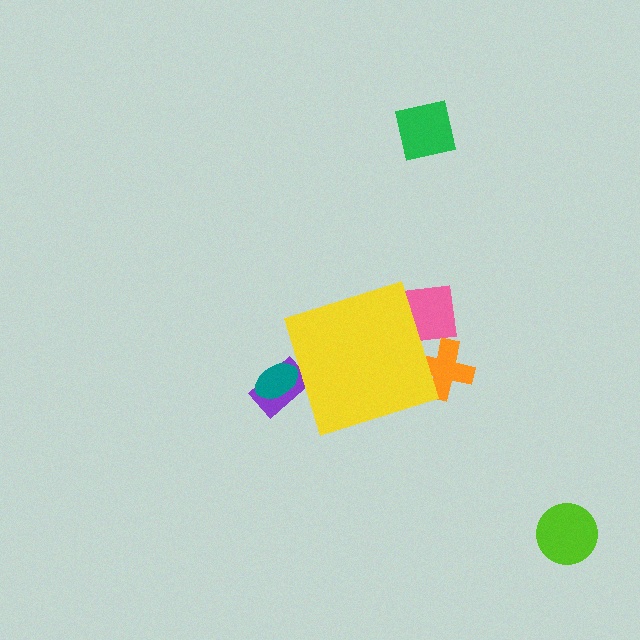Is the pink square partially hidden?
Yes, the pink square is partially hidden behind the yellow diamond.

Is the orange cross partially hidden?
Yes, the orange cross is partially hidden behind the yellow diamond.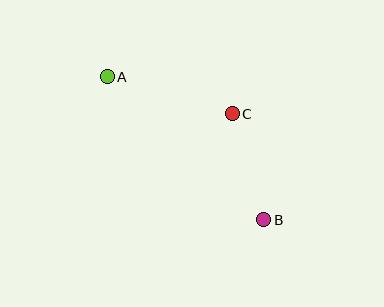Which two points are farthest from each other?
Points A and B are farthest from each other.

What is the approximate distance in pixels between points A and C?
The distance between A and C is approximately 130 pixels.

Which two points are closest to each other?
Points B and C are closest to each other.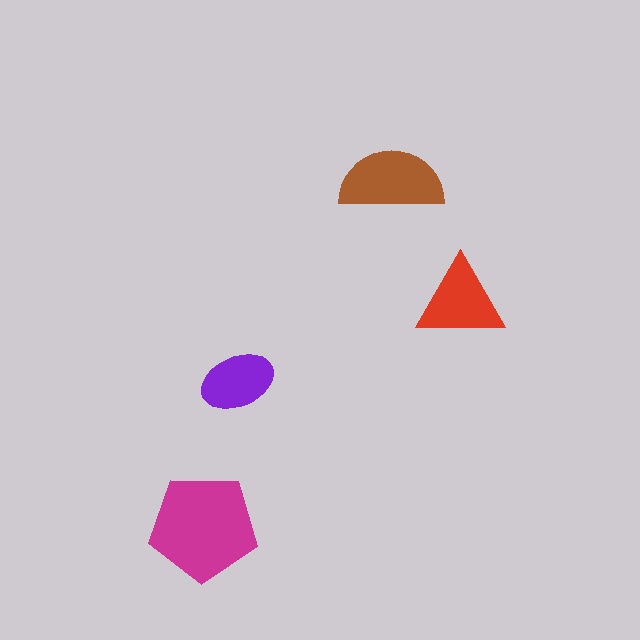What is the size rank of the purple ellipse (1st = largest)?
4th.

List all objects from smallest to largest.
The purple ellipse, the red triangle, the brown semicircle, the magenta pentagon.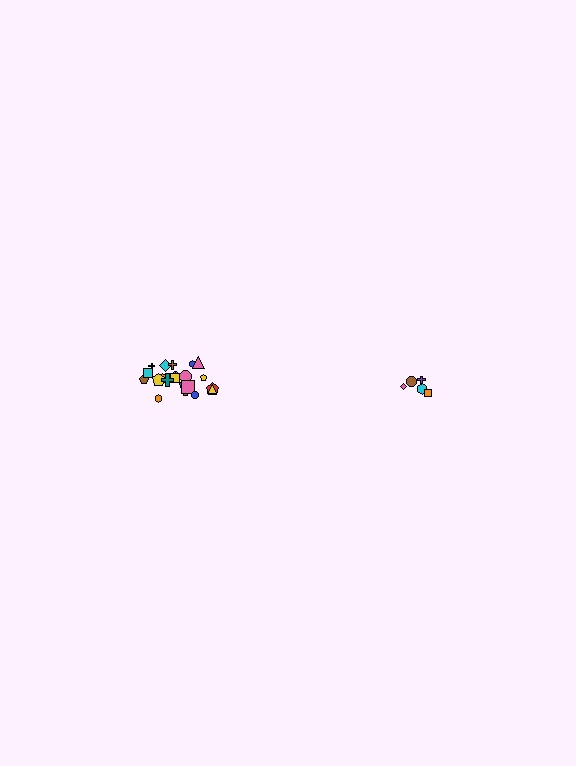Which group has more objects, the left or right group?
The left group.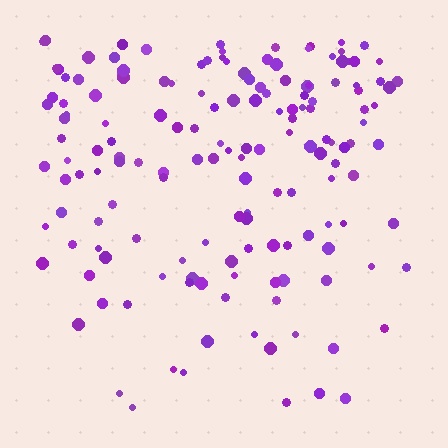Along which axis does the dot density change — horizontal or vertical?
Vertical.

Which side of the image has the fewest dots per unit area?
The bottom.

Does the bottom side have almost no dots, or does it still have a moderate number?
Still a moderate number, just noticeably fewer than the top.